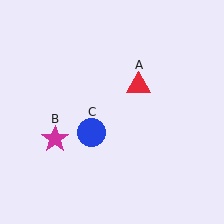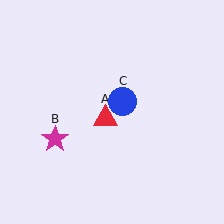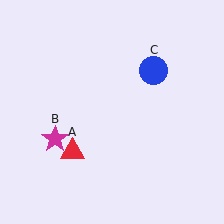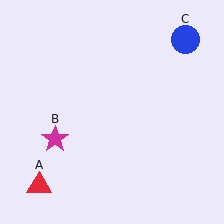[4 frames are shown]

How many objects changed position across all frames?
2 objects changed position: red triangle (object A), blue circle (object C).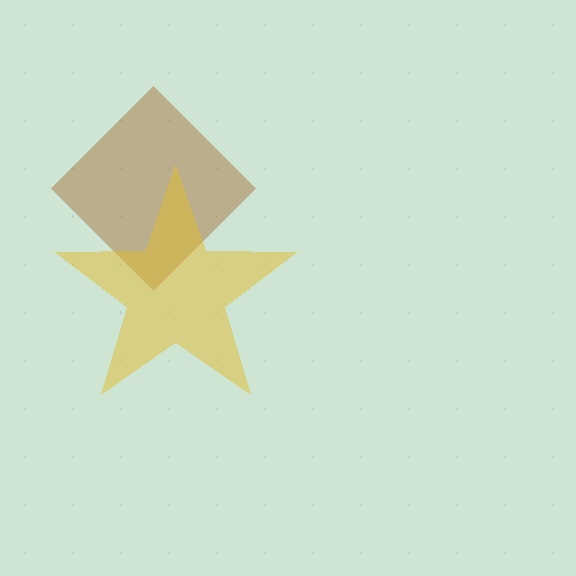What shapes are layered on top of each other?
The layered shapes are: a brown diamond, a yellow star.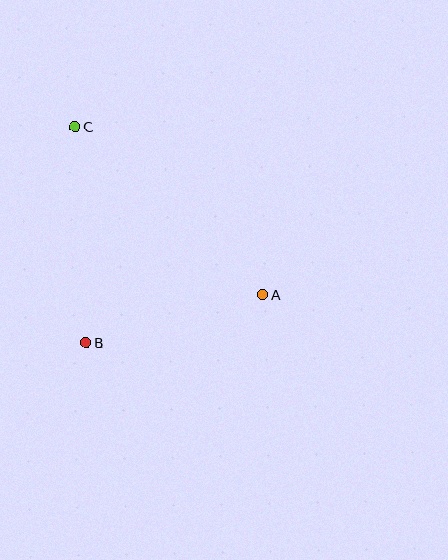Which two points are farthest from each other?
Points A and C are farthest from each other.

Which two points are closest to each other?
Points A and B are closest to each other.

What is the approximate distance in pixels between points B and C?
The distance between B and C is approximately 216 pixels.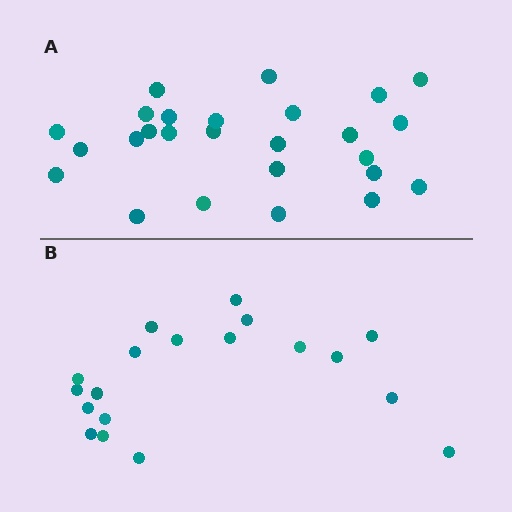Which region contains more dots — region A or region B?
Region A (the top region) has more dots.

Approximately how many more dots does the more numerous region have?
Region A has roughly 8 or so more dots than region B.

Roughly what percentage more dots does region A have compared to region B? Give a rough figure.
About 35% more.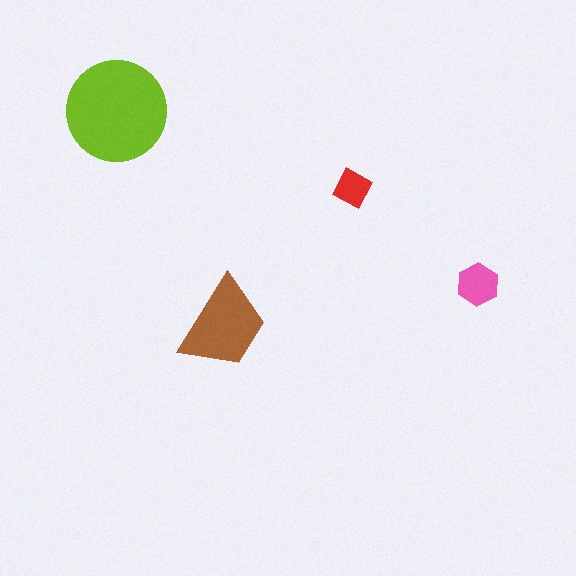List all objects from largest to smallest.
The lime circle, the brown trapezoid, the pink hexagon, the red square.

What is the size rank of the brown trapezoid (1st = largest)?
2nd.